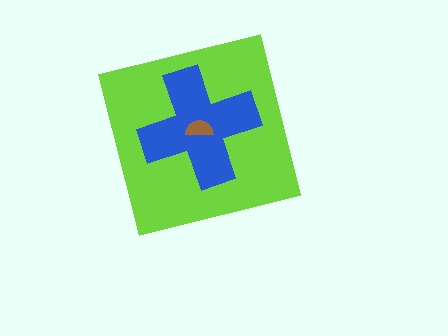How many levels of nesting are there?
3.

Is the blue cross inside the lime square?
Yes.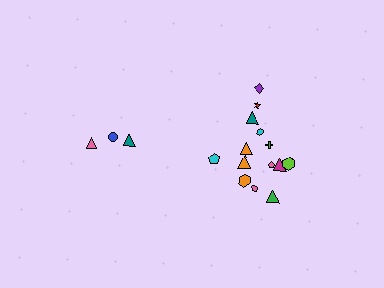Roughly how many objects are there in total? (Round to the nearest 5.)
Roughly 20 objects in total.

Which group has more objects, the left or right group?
The right group.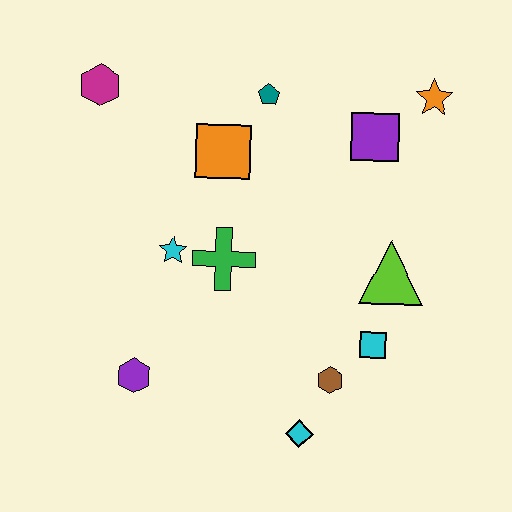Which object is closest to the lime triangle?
The cyan square is closest to the lime triangle.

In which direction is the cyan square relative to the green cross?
The cyan square is to the right of the green cross.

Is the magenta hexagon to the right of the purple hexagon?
No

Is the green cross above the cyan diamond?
Yes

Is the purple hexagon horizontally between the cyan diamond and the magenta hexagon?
Yes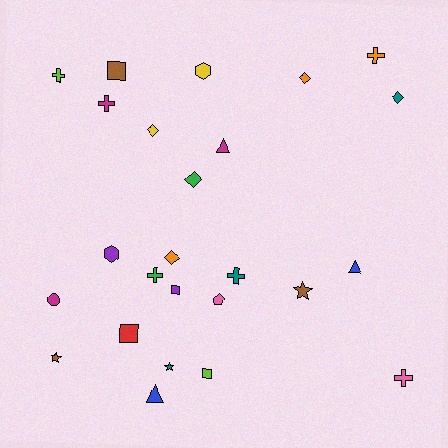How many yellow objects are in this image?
There are 2 yellow objects.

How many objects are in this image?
There are 25 objects.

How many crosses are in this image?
There are 6 crosses.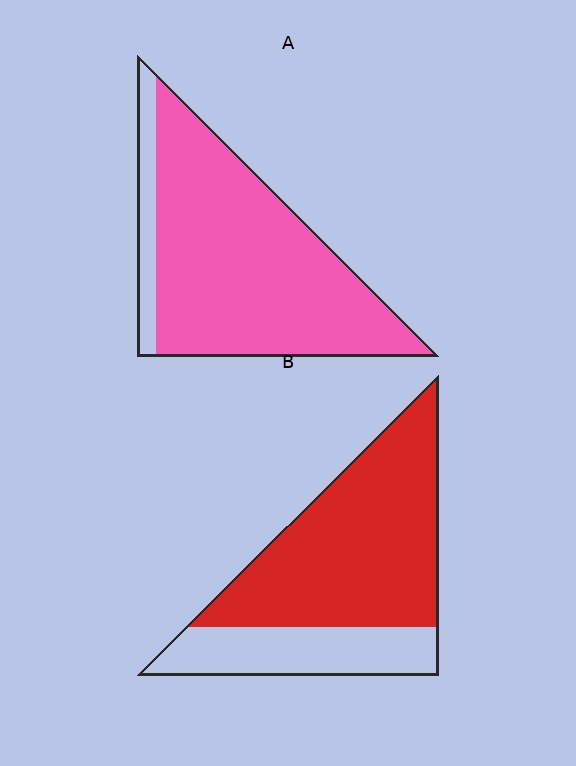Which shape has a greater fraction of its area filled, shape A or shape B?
Shape A.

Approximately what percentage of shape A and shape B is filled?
A is approximately 90% and B is approximately 70%.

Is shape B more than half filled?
Yes.